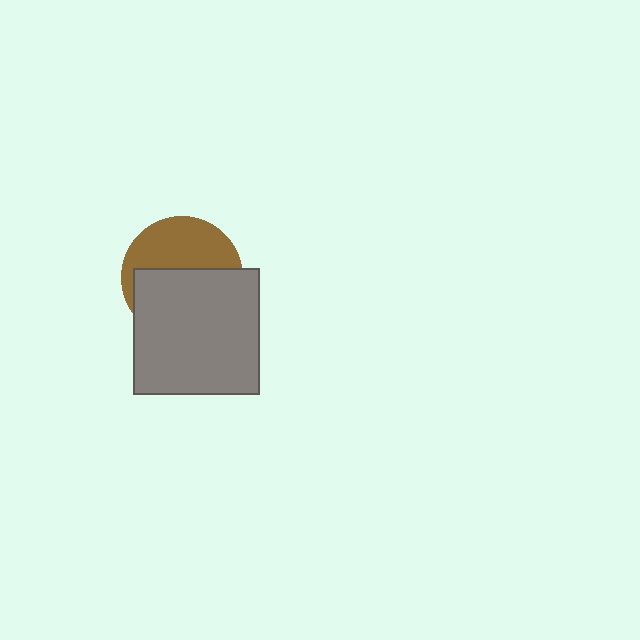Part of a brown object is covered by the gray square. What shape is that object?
It is a circle.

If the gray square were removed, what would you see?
You would see the complete brown circle.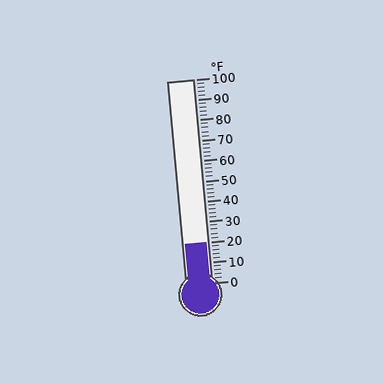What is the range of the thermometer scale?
The thermometer scale ranges from 0°F to 100°F.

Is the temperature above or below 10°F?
The temperature is above 10°F.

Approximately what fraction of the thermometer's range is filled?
The thermometer is filled to approximately 20% of its range.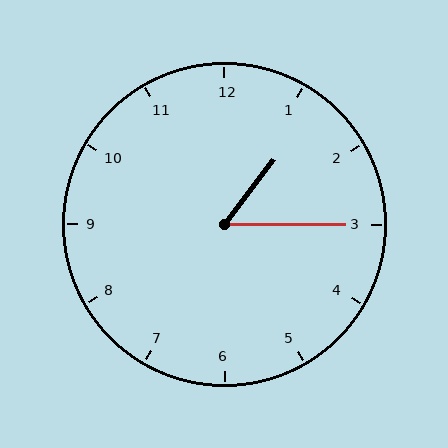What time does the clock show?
1:15.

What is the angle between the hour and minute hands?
Approximately 52 degrees.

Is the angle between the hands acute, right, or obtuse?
It is acute.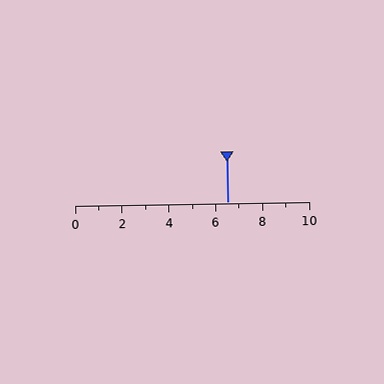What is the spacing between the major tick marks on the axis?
The major ticks are spaced 2 apart.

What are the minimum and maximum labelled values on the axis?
The axis runs from 0 to 10.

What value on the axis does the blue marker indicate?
The marker indicates approximately 6.5.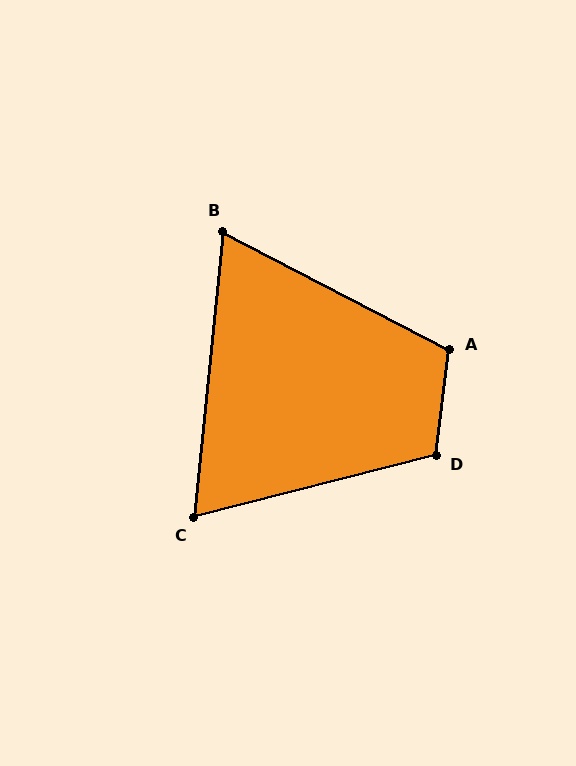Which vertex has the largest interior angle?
D, at approximately 112 degrees.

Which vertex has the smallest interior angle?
B, at approximately 68 degrees.